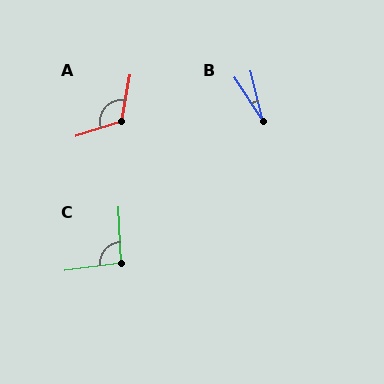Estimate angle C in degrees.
Approximately 95 degrees.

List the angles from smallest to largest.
B (19°), C (95°), A (118°).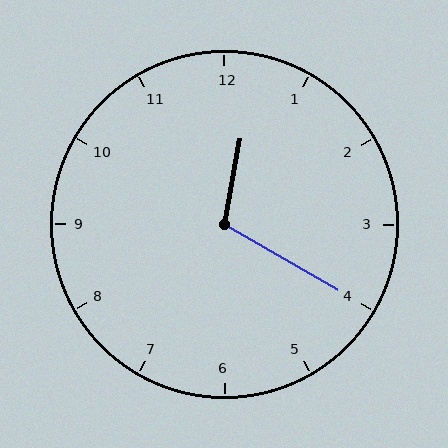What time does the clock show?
12:20.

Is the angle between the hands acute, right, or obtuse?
It is obtuse.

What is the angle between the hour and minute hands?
Approximately 110 degrees.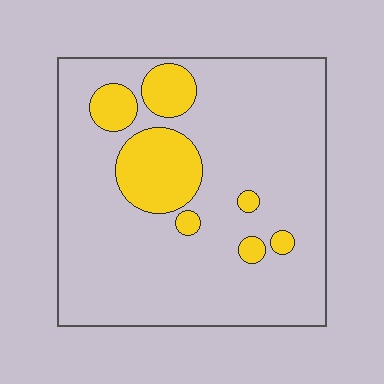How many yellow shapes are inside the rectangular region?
7.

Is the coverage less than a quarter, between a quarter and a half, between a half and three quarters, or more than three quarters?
Less than a quarter.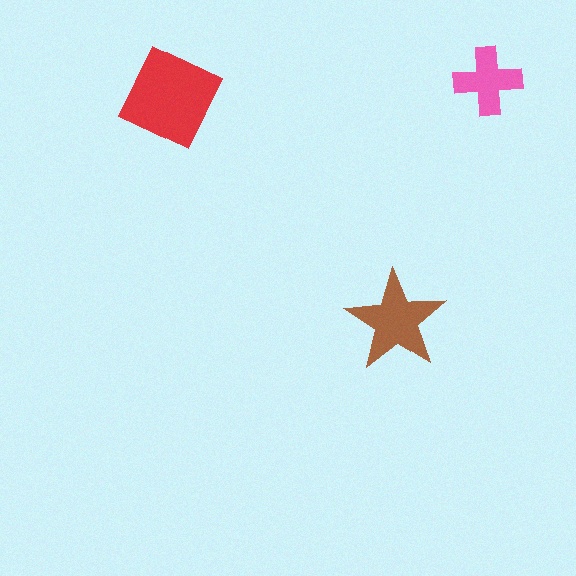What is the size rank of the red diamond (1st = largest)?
1st.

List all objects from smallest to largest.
The pink cross, the brown star, the red diamond.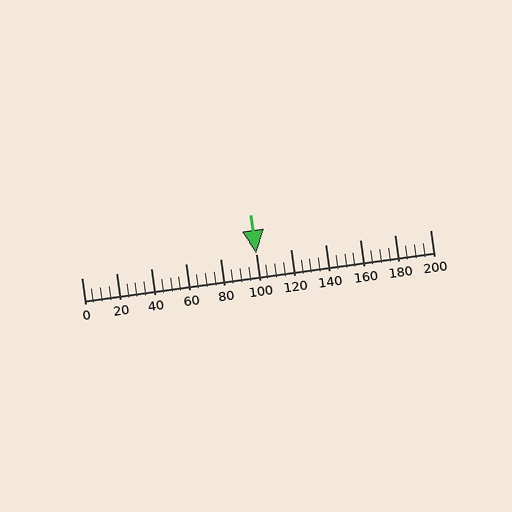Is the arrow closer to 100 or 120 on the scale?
The arrow is closer to 100.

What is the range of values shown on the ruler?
The ruler shows values from 0 to 200.